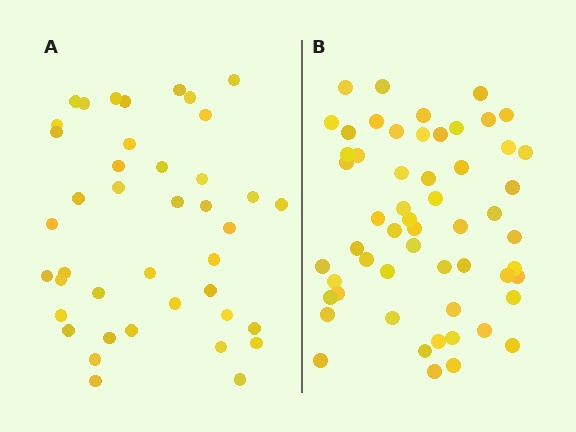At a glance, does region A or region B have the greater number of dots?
Region B (the right region) has more dots.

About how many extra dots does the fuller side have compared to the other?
Region B has approximately 15 more dots than region A.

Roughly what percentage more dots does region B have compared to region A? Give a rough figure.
About 35% more.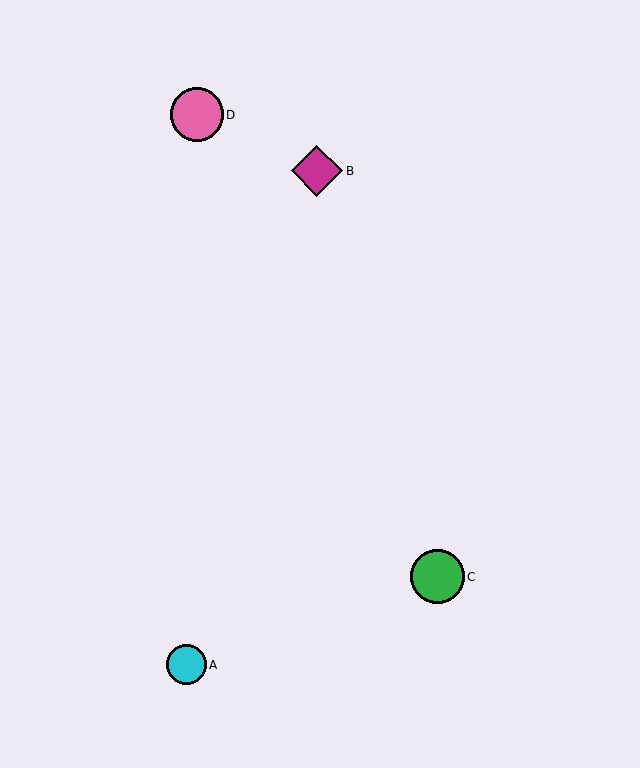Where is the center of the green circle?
The center of the green circle is at (437, 577).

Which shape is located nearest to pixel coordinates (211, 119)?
The pink circle (labeled D) at (197, 115) is nearest to that location.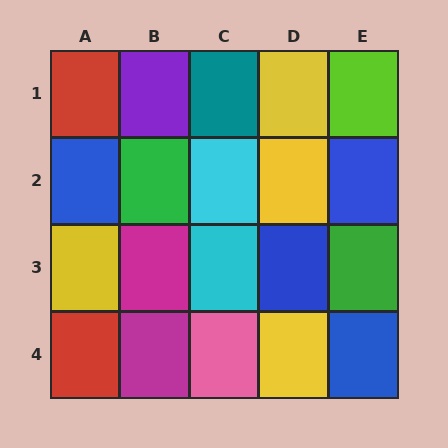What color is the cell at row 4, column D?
Yellow.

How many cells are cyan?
2 cells are cyan.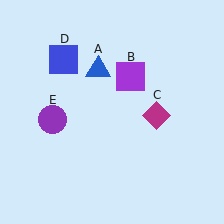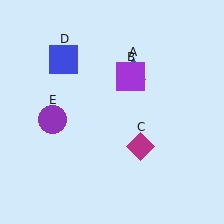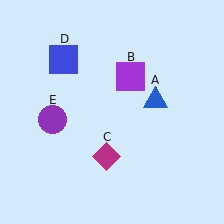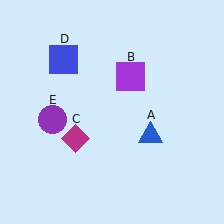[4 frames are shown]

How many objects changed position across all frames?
2 objects changed position: blue triangle (object A), magenta diamond (object C).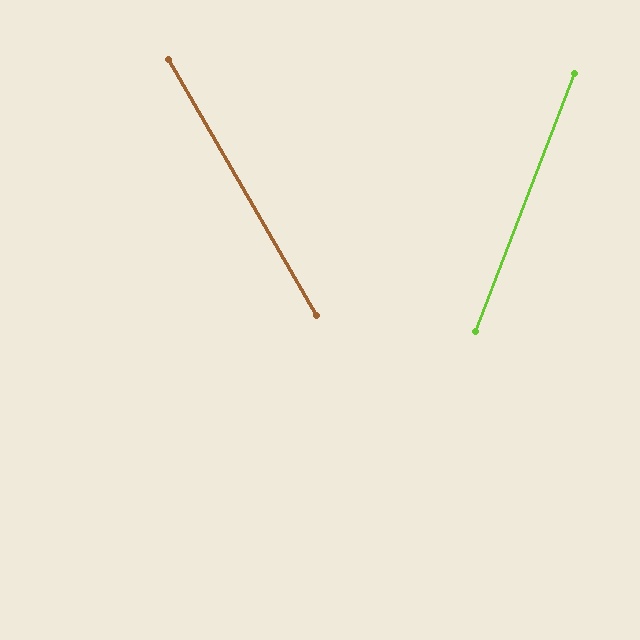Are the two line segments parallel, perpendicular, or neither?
Neither parallel nor perpendicular — they differ by about 51°.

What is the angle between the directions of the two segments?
Approximately 51 degrees.